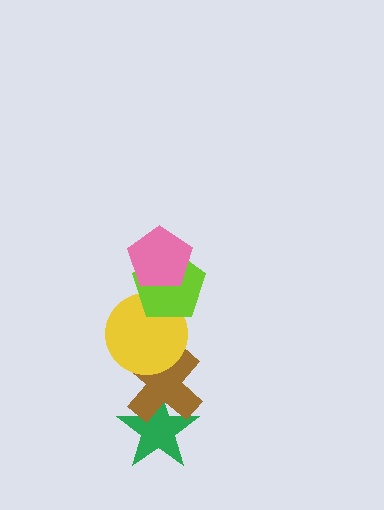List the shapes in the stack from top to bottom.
From top to bottom: the pink pentagon, the lime pentagon, the yellow circle, the brown cross, the green star.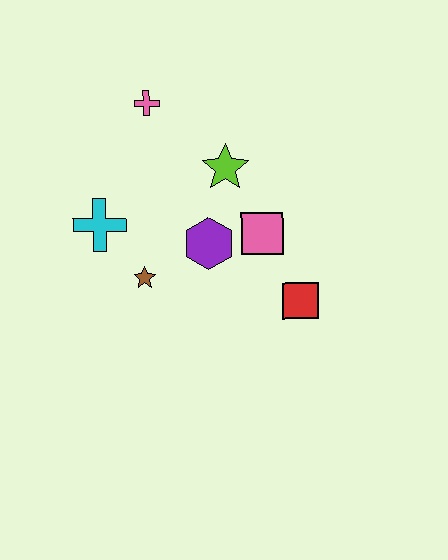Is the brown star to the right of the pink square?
No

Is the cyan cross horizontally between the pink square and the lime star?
No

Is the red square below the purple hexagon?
Yes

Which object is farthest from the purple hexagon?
The pink cross is farthest from the purple hexagon.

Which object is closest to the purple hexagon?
The pink square is closest to the purple hexagon.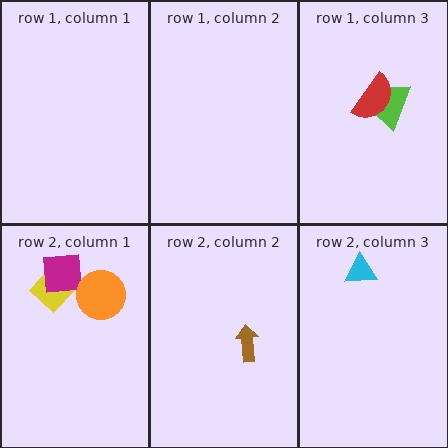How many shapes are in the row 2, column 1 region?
3.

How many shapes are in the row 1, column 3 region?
2.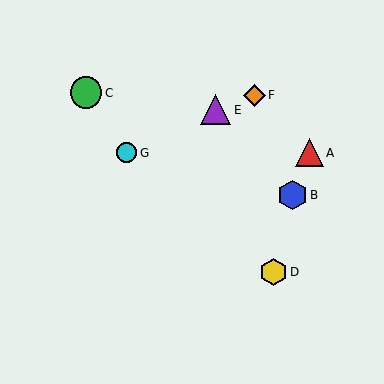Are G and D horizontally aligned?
No, G is at y≈153 and D is at y≈272.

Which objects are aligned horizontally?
Objects A, G are aligned horizontally.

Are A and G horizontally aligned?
Yes, both are at y≈153.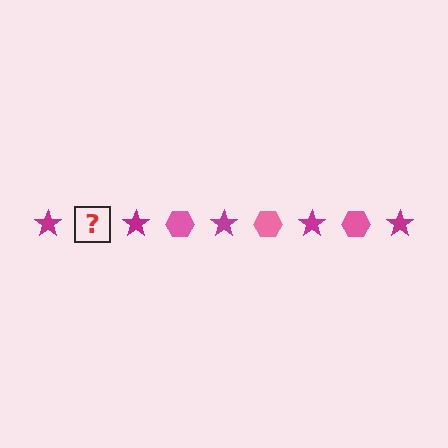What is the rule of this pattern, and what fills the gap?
The rule is that the pattern alternates between magenta star and pink hexagon. The gap should be filled with a pink hexagon.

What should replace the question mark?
The question mark should be replaced with a pink hexagon.